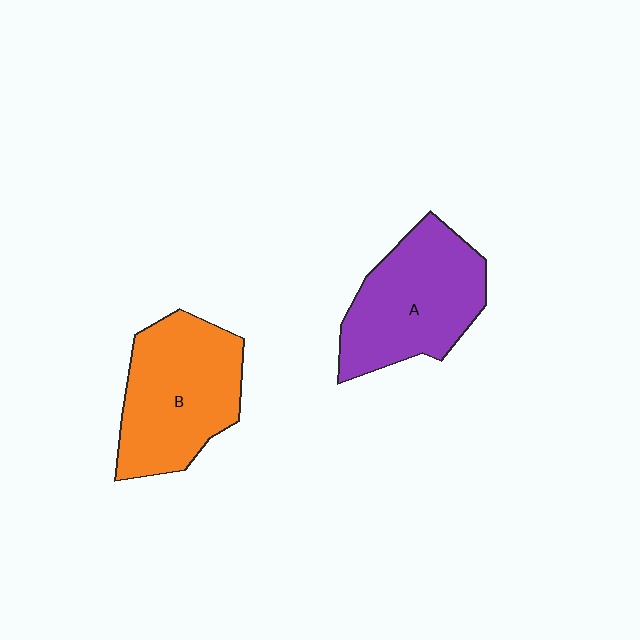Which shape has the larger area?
Shape B (orange).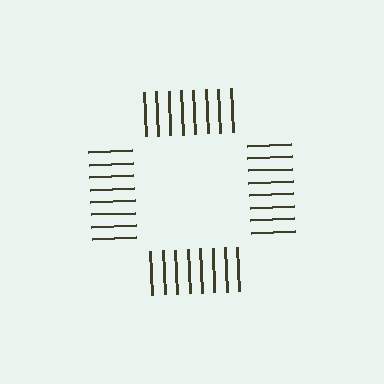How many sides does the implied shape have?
4 sides — the line-ends trace a square.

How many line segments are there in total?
32 — 8 along each of the 4 edges.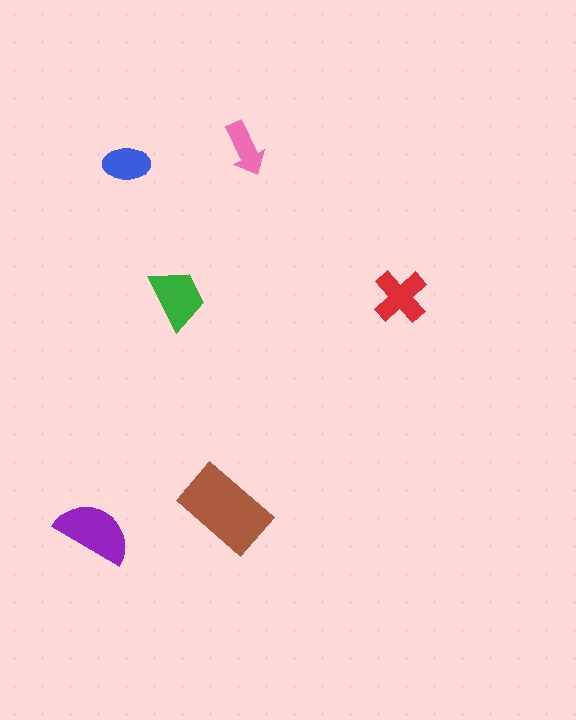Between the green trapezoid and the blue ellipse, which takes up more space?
The green trapezoid.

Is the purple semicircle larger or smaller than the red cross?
Larger.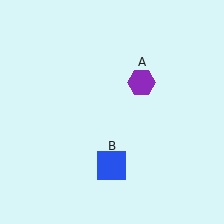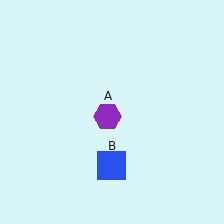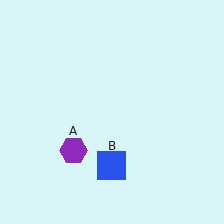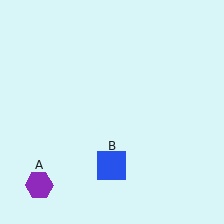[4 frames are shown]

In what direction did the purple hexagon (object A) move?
The purple hexagon (object A) moved down and to the left.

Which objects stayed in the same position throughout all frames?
Blue square (object B) remained stationary.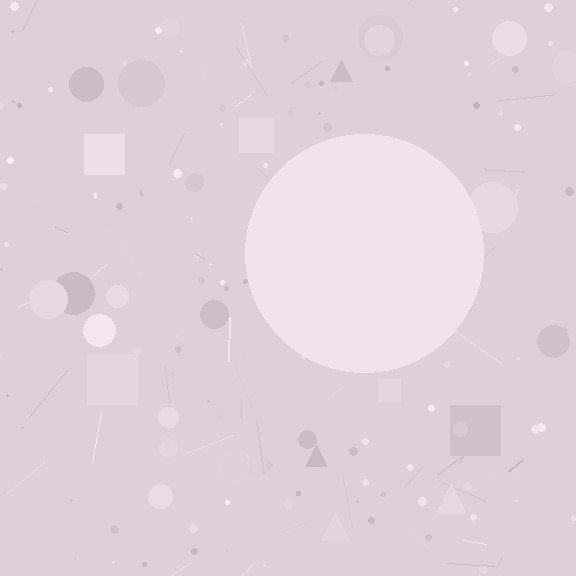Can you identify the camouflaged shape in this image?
The camouflaged shape is a circle.